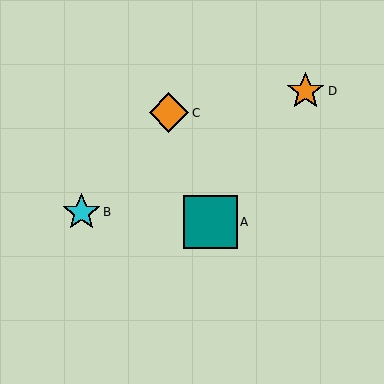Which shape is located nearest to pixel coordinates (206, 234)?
The teal square (labeled A) at (211, 222) is nearest to that location.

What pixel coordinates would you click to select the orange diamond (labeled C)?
Click at (169, 113) to select the orange diamond C.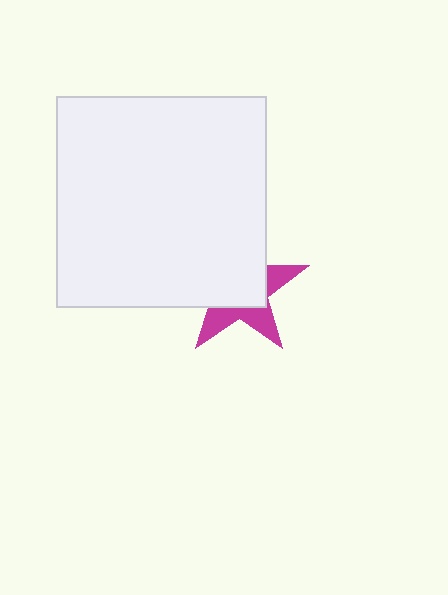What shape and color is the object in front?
The object in front is a white square.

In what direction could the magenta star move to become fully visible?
The magenta star could move toward the lower-right. That would shift it out from behind the white square entirely.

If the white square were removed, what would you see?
You would see the complete magenta star.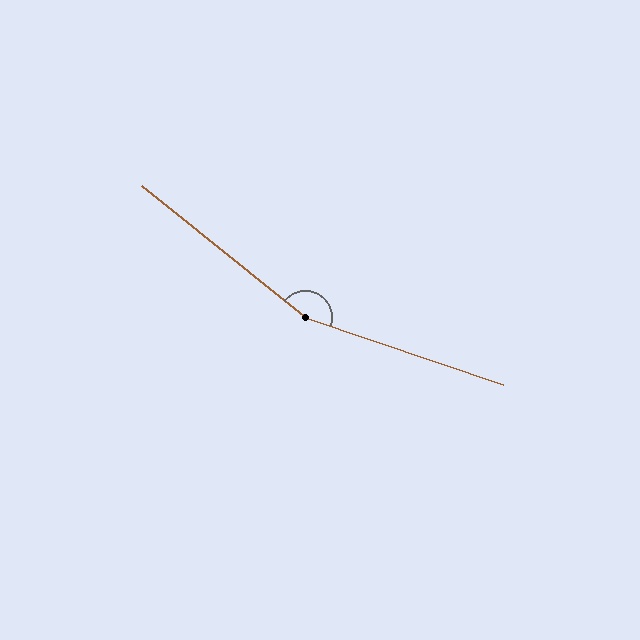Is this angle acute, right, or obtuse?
It is obtuse.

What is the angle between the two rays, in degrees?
Approximately 160 degrees.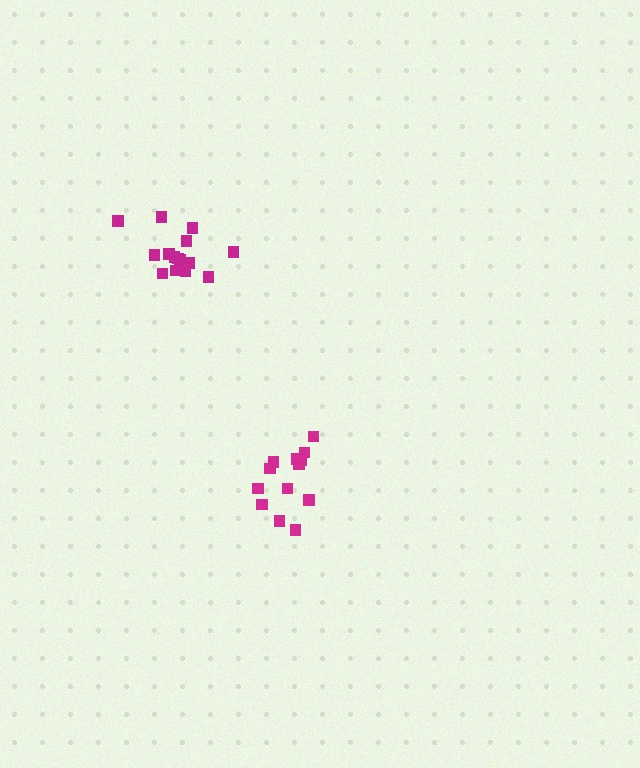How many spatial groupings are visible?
There are 2 spatial groupings.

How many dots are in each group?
Group 1: 13 dots, Group 2: 15 dots (28 total).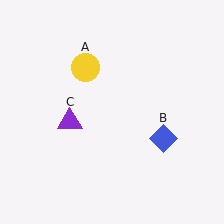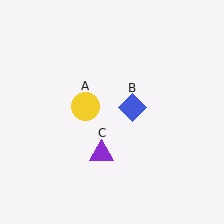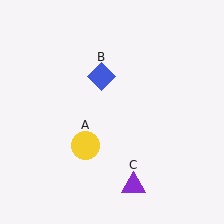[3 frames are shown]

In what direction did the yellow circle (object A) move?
The yellow circle (object A) moved down.